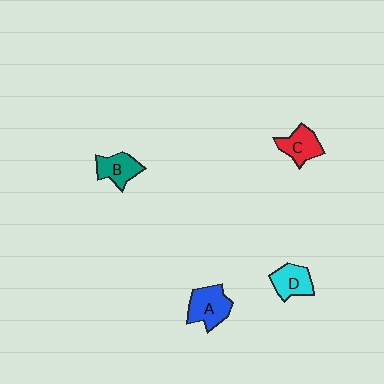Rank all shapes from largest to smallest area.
From largest to smallest: A (blue), D (cyan), C (red), B (teal).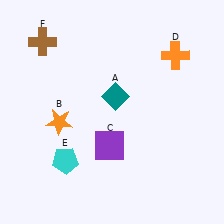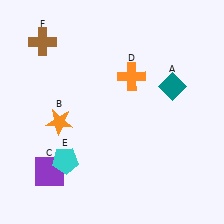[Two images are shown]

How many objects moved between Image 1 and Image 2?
3 objects moved between the two images.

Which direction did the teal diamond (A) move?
The teal diamond (A) moved right.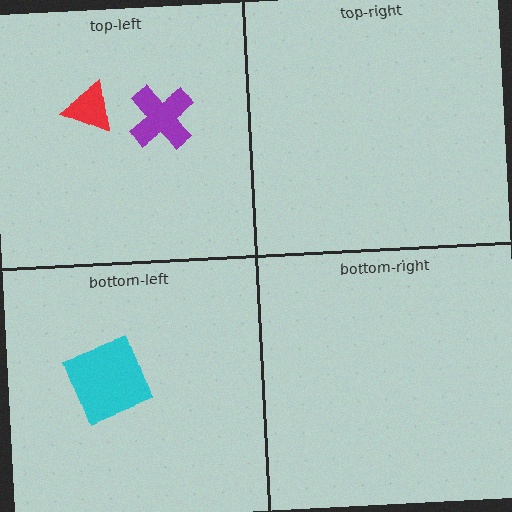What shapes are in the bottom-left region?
The cyan square.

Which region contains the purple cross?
The top-left region.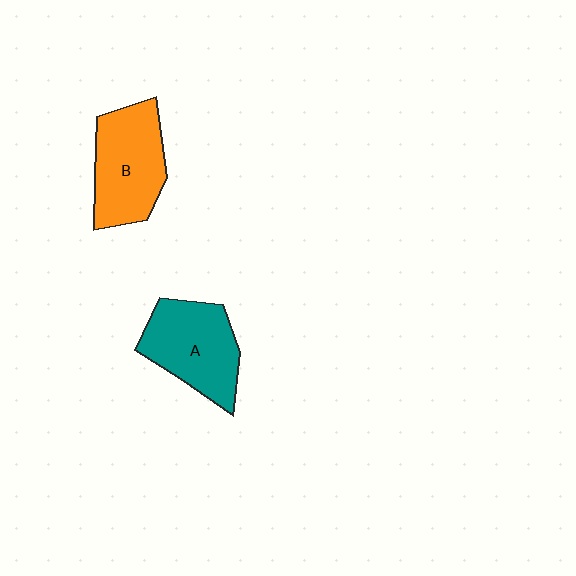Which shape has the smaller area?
Shape A (teal).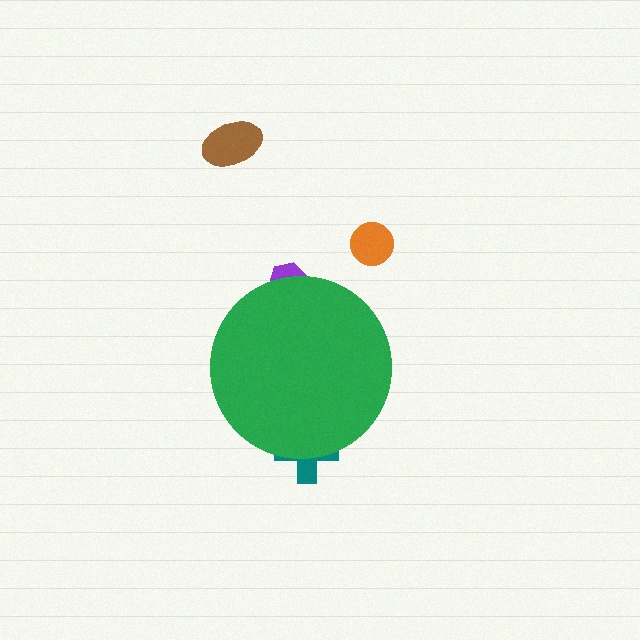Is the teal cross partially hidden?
Yes, the teal cross is partially hidden behind the green circle.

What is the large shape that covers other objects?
A green circle.